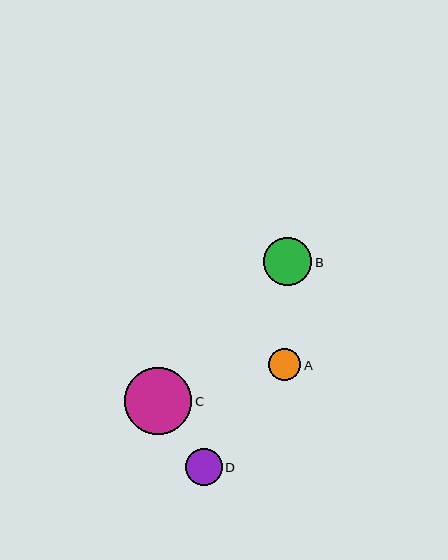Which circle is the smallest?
Circle A is the smallest with a size of approximately 32 pixels.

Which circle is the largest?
Circle C is the largest with a size of approximately 67 pixels.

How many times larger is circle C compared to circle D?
Circle C is approximately 1.8 times the size of circle D.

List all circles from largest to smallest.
From largest to smallest: C, B, D, A.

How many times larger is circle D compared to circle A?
Circle D is approximately 1.1 times the size of circle A.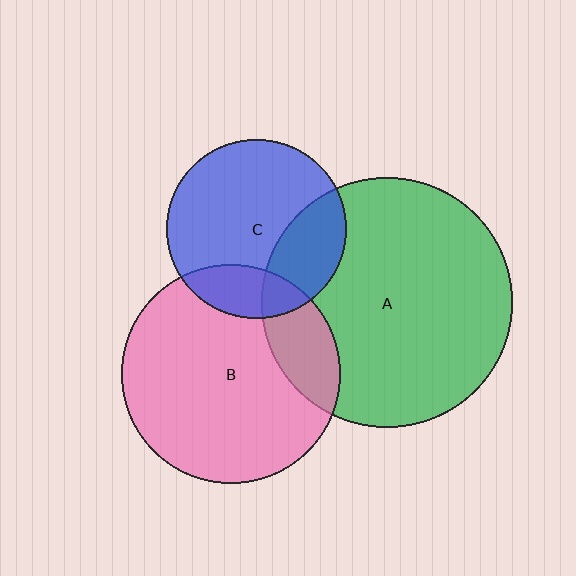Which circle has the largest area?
Circle A (green).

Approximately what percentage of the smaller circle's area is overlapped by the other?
Approximately 20%.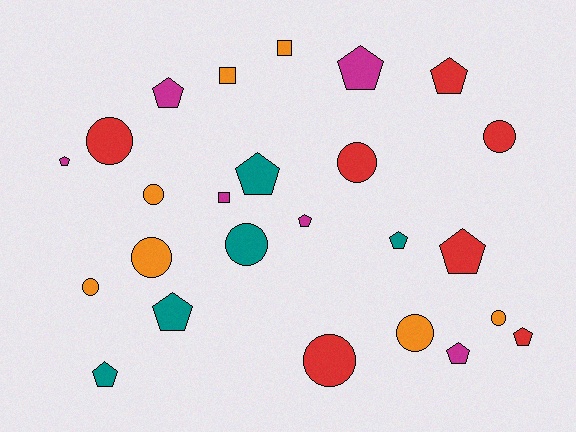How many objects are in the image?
There are 25 objects.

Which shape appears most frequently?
Pentagon, with 12 objects.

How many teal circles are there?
There is 1 teal circle.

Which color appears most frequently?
Red, with 7 objects.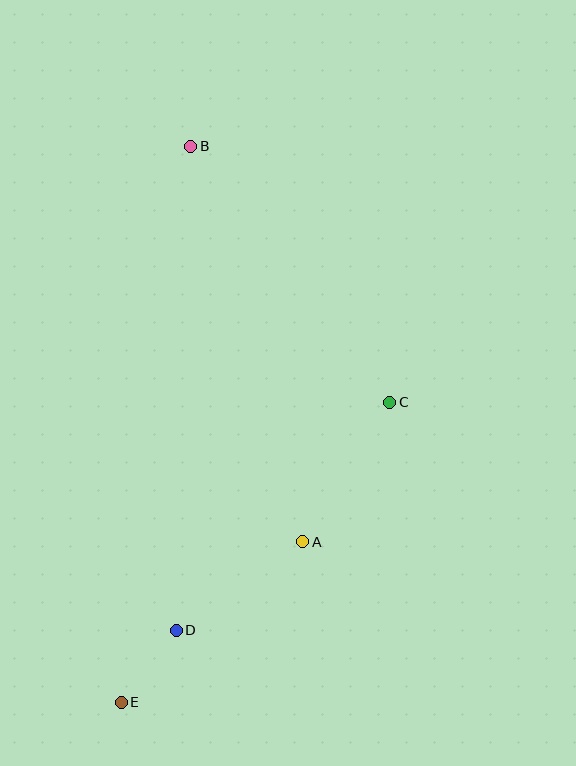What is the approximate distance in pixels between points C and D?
The distance between C and D is approximately 312 pixels.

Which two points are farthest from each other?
Points B and E are farthest from each other.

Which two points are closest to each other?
Points D and E are closest to each other.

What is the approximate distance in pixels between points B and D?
The distance between B and D is approximately 484 pixels.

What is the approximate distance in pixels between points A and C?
The distance between A and C is approximately 164 pixels.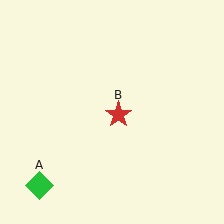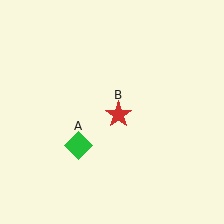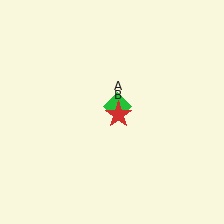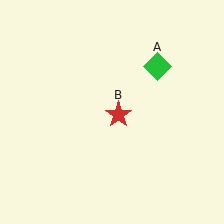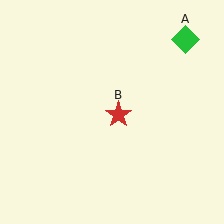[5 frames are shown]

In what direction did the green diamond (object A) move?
The green diamond (object A) moved up and to the right.